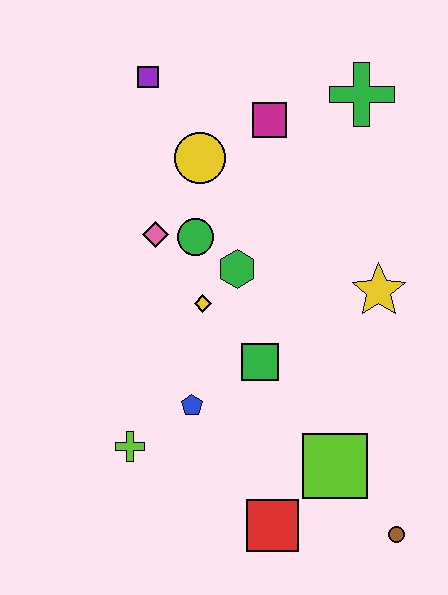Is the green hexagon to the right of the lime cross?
Yes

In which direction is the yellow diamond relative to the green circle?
The yellow diamond is below the green circle.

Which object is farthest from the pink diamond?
The brown circle is farthest from the pink diamond.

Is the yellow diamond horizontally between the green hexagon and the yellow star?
No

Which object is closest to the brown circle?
The lime square is closest to the brown circle.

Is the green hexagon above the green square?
Yes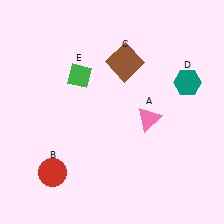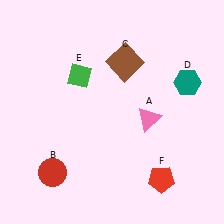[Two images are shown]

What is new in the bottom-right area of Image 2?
A red pentagon (F) was added in the bottom-right area of Image 2.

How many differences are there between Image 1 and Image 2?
There is 1 difference between the two images.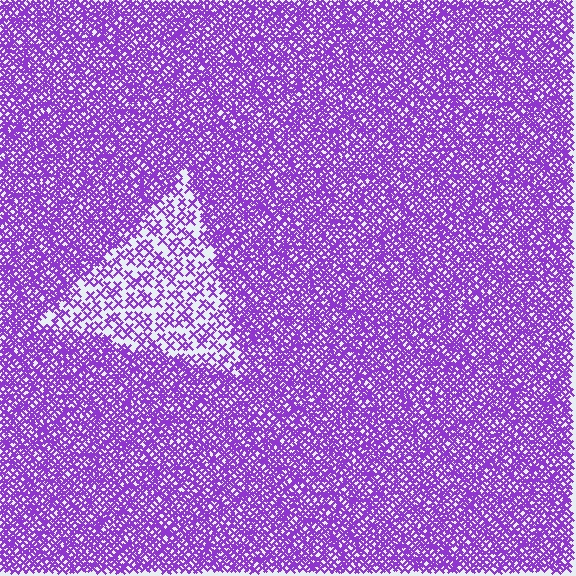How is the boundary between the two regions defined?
The boundary is defined by a change in element density (approximately 2.5x ratio). All elements are the same color, size, and shape.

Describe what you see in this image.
The image contains small purple elements arranged at two different densities. A triangle-shaped region is visible where the elements are less densely packed than the surrounding area.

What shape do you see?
I see a triangle.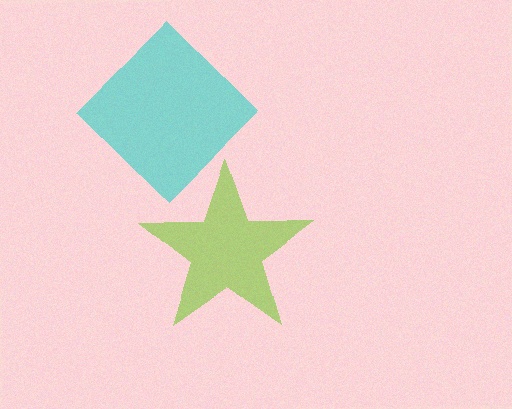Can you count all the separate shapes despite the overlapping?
Yes, there are 2 separate shapes.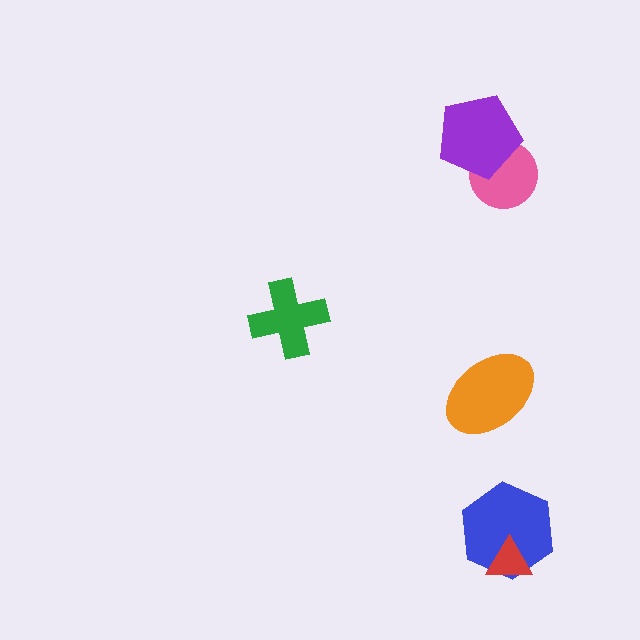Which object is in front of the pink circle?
The purple pentagon is in front of the pink circle.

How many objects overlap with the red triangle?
1 object overlaps with the red triangle.